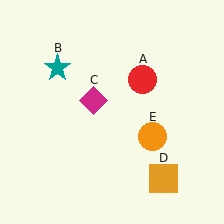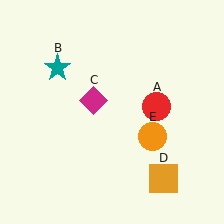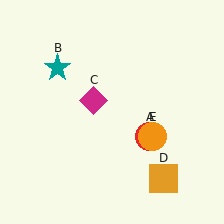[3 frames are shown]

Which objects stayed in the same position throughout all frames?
Teal star (object B) and magenta diamond (object C) and orange square (object D) and orange circle (object E) remained stationary.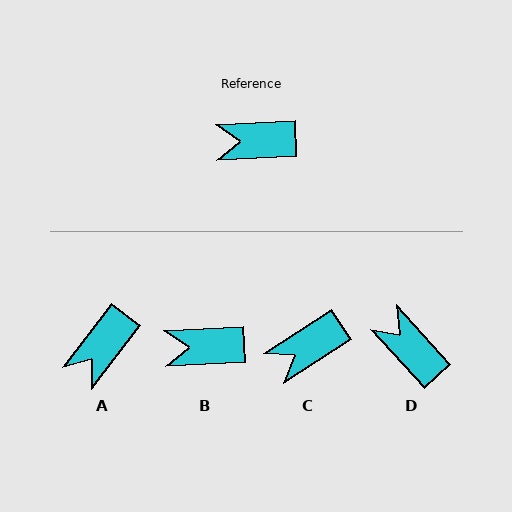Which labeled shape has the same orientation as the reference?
B.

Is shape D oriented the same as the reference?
No, it is off by about 50 degrees.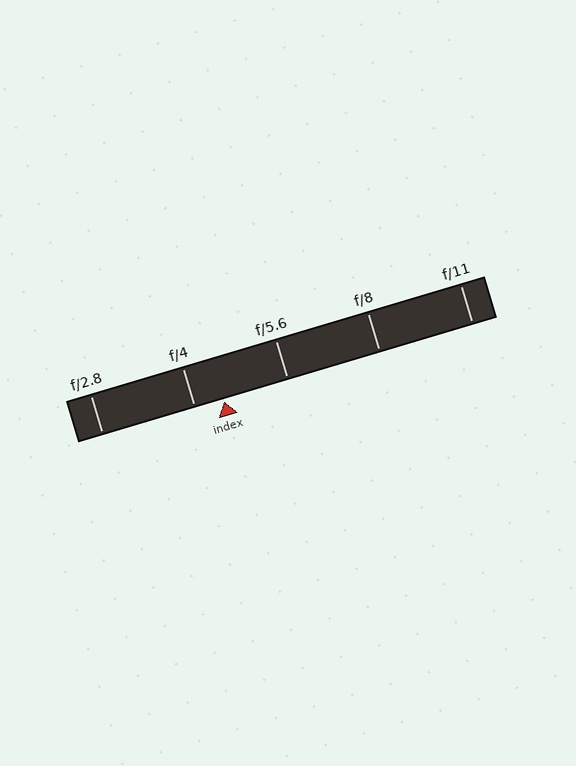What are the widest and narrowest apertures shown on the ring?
The widest aperture shown is f/2.8 and the narrowest is f/11.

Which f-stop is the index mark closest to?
The index mark is closest to f/4.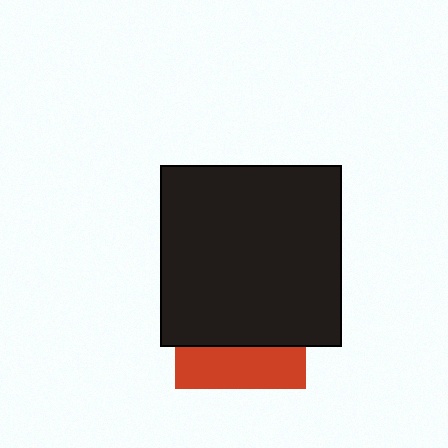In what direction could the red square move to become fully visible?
The red square could move down. That would shift it out from behind the black square entirely.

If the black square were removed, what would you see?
You would see the complete red square.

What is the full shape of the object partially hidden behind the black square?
The partially hidden object is a red square.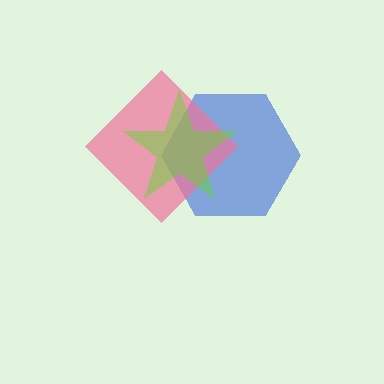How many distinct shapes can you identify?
There are 3 distinct shapes: a blue hexagon, a pink diamond, a lime star.